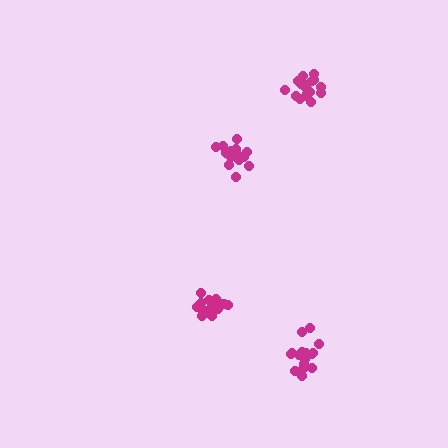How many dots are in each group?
Group 1: 16 dots, Group 2: 16 dots, Group 3: 17 dots, Group 4: 16 dots (65 total).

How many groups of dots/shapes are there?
There are 4 groups.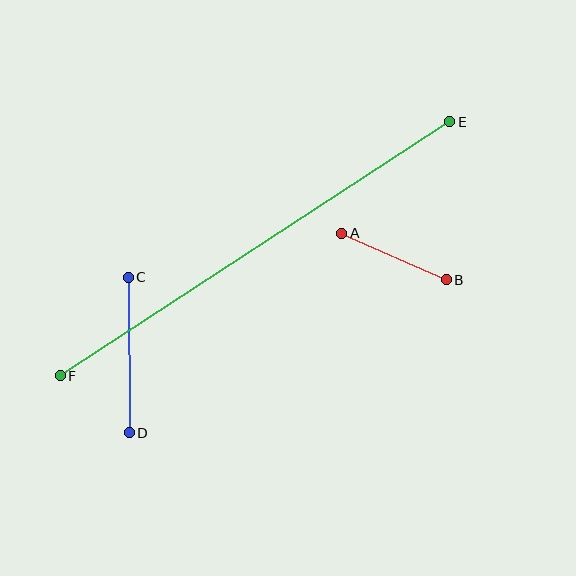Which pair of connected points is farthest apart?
Points E and F are farthest apart.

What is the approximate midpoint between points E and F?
The midpoint is at approximately (255, 249) pixels.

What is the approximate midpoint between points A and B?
The midpoint is at approximately (394, 256) pixels.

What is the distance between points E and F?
The distance is approximately 465 pixels.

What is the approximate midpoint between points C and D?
The midpoint is at approximately (129, 355) pixels.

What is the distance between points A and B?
The distance is approximately 114 pixels.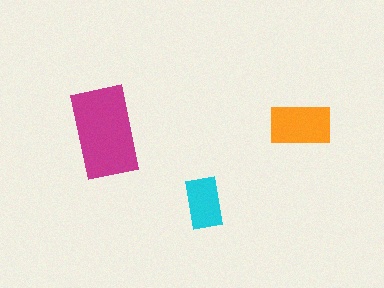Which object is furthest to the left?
The magenta rectangle is leftmost.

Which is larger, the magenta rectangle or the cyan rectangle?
The magenta one.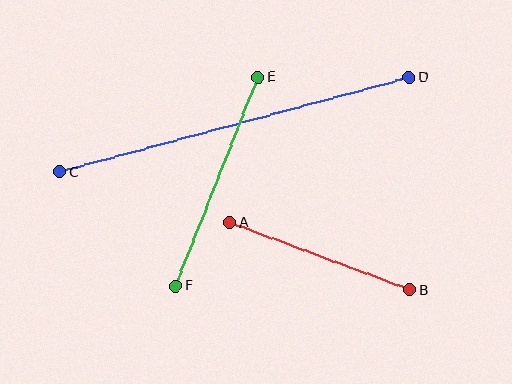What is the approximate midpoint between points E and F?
The midpoint is at approximately (217, 181) pixels.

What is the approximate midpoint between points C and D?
The midpoint is at approximately (234, 125) pixels.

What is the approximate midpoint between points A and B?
The midpoint is at approximately (320, 256) pixels.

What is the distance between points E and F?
The distance is approximately 225 pixels.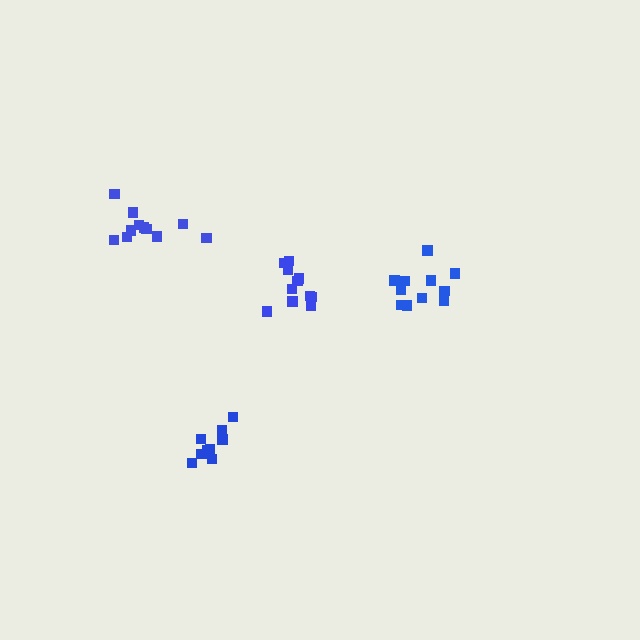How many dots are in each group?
Group 1: 11 dots, Group 2: 11 dots, Group 3: 11 dots, Group 4: 9 dots (42 total).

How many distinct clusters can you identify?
There are 4 distinct clusters.